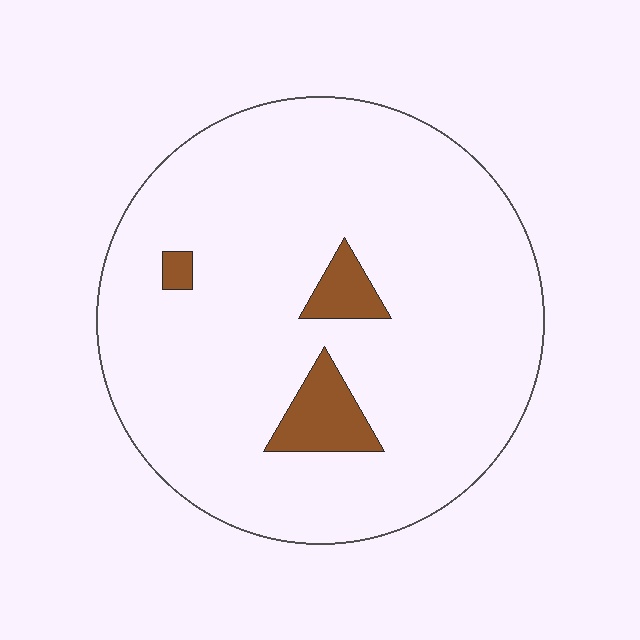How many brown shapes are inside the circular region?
3.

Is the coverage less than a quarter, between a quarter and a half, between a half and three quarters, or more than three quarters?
Less than a quarter.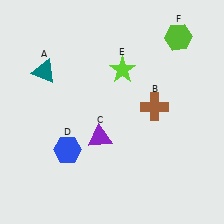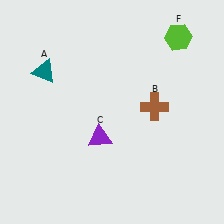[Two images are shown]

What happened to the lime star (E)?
The lime star (E) was removed in Image 2. It was in the top-right area of Image 1.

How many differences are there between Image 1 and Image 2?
There are 2 differences between the two images.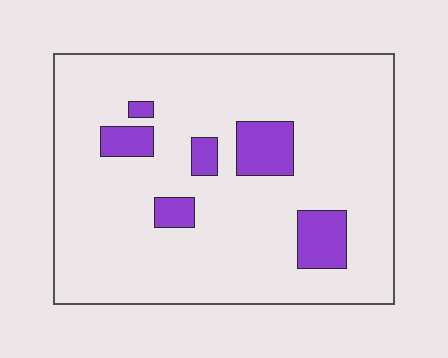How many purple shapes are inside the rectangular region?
6.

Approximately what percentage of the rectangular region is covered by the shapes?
Approximately 10%.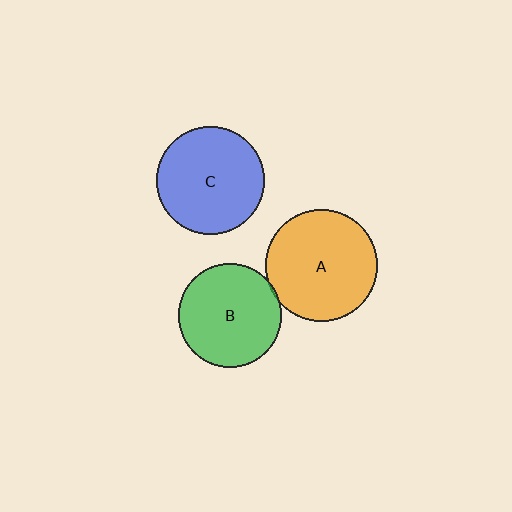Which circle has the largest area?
Circle A (orange).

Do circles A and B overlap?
Yes.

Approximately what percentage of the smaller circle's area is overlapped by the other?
Approximately 5%.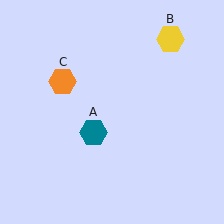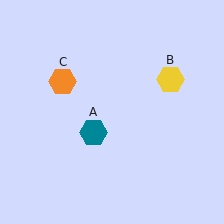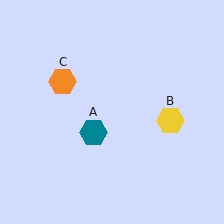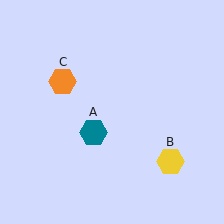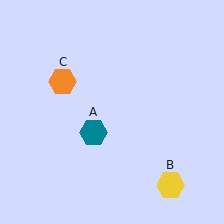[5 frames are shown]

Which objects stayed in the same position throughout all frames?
Teal hexagon (object A) and orange hexagon (object C) remained stationary.